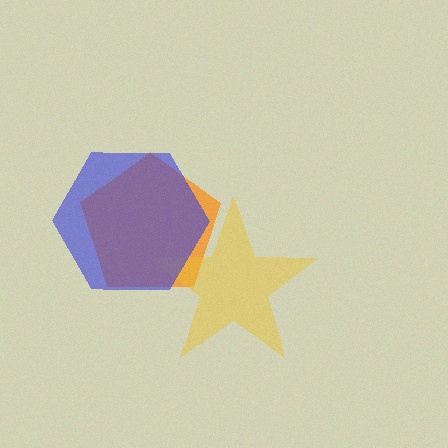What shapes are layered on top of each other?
The layered shapes are: an orange pentagon, a yellow star, a blue hexagon.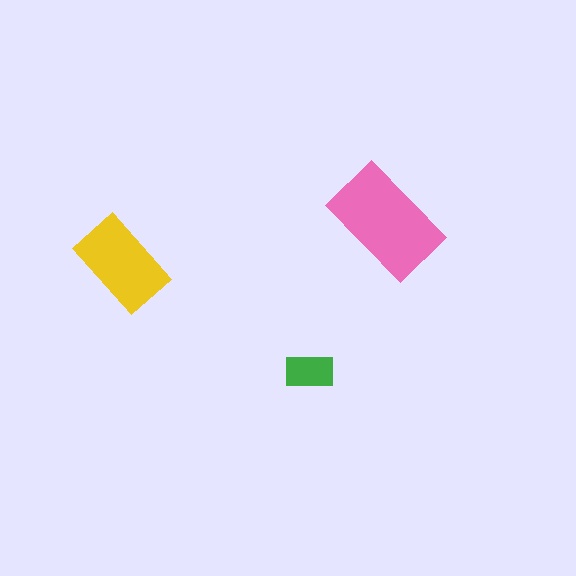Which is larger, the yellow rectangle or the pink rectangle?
The pink one.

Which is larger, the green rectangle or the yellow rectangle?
The yellow one.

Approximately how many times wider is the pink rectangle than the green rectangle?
About 2.5 times wider.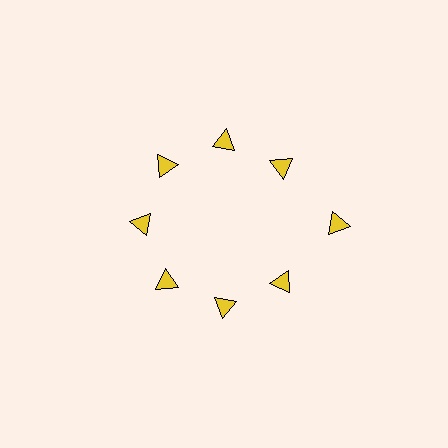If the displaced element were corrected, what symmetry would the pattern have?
It would have 8-fold rotational symmetry — the pattern would map onto itself every 45 degrees.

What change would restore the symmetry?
The symmetry would be restored by moving it inward, back onto the ring so that all 8 triangles sit at equal angles and equal distance from the center.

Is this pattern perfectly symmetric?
No. The 8 yellow triangles are arranged in a ring, but one element near the 3 o'clock position is pushed outward from the center, breaking the 8-fold rotational symmetry.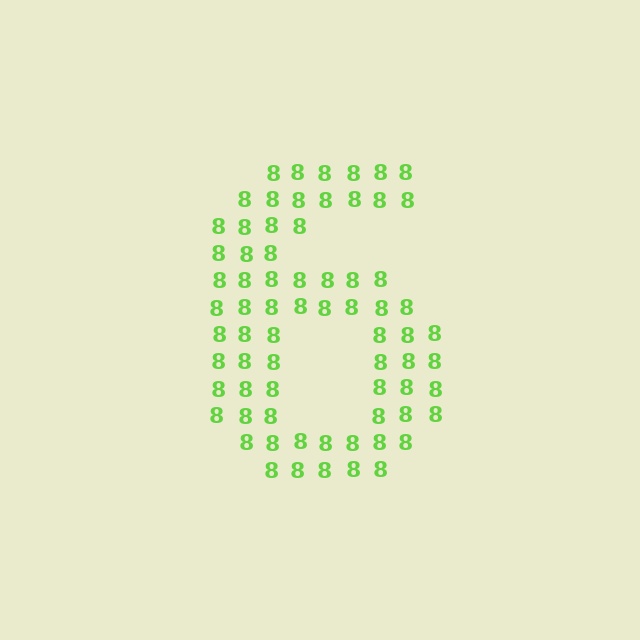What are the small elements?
The small elements are digit 8's.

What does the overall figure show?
The overall figure shows the digit 6.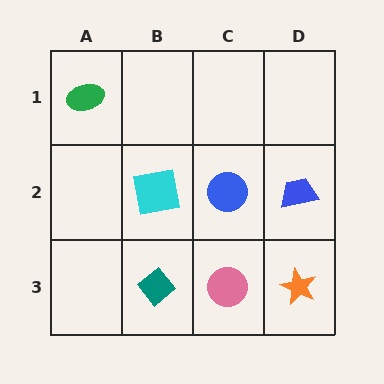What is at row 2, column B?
A cyan square.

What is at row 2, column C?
A blue circle.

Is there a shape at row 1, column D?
No, that cell is empty.